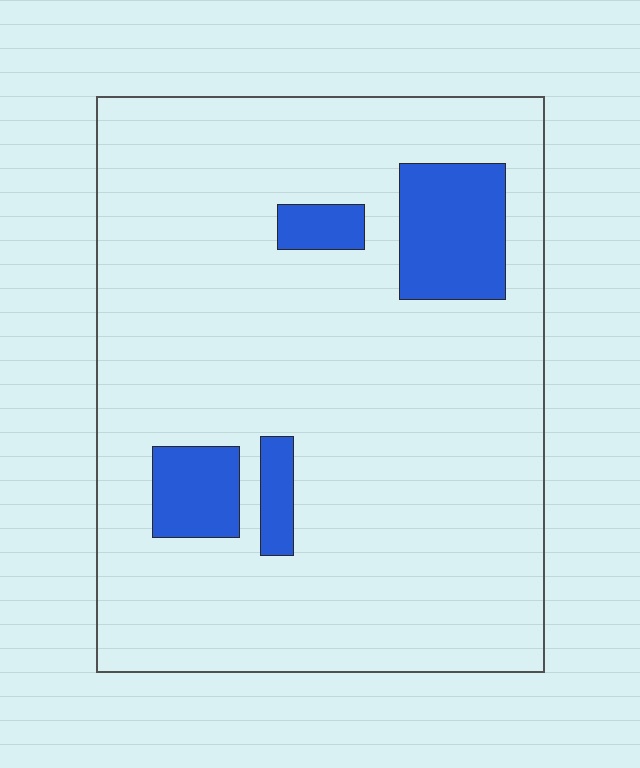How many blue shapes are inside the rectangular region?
4.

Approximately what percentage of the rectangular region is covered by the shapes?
Approximately 10%.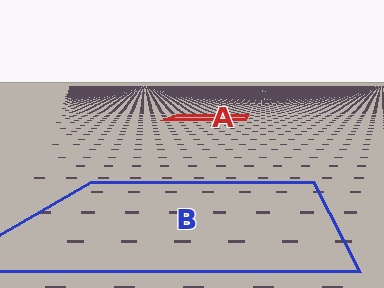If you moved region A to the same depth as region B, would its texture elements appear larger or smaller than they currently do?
They would appear larger. At a closer depth, the same texture elements are projected at a bigger on-screen size.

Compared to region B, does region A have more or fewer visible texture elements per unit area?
Region A has more texture elements per unit area — they are packed more densely because it is farther away.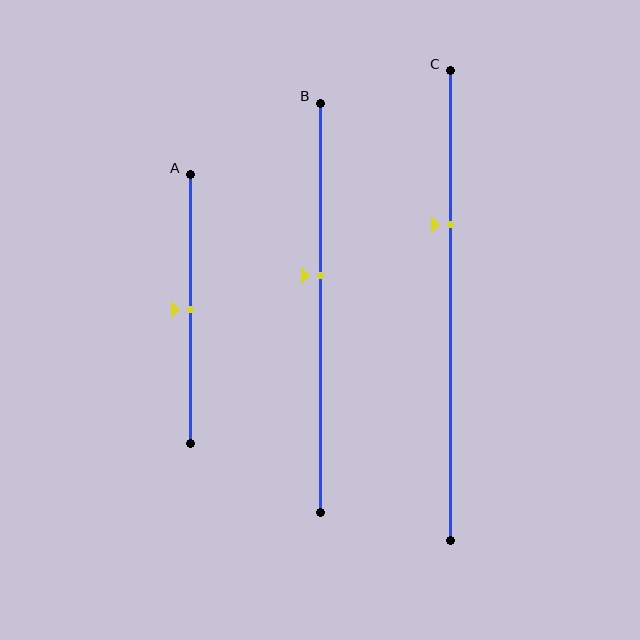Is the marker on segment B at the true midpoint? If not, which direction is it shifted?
No, the marker on segment B is shifted upward by about 8% of the segment length.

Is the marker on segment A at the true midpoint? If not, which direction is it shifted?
Yes, the marker on segment A is at the true midpoint.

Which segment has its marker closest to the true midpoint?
Segment A has its marker closest to the true midpoint.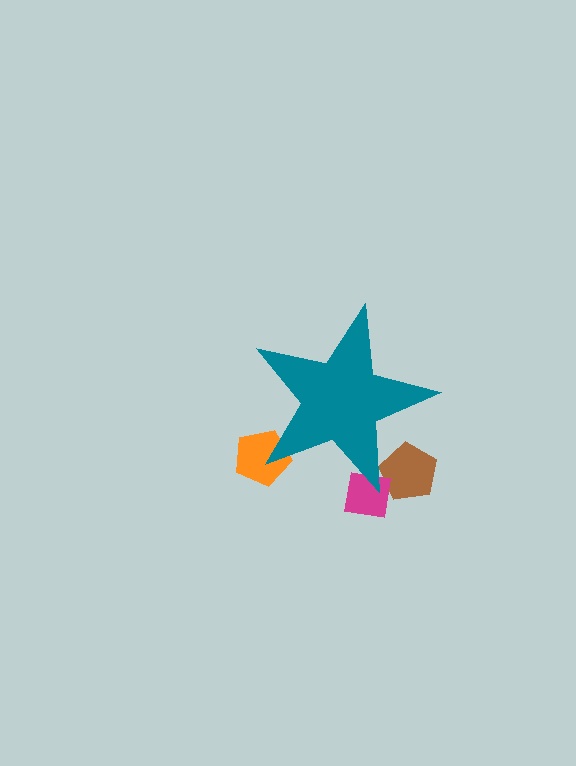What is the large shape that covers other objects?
A teal star.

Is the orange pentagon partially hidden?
Yes, the orange pentagon is partially hidden behind the teal star.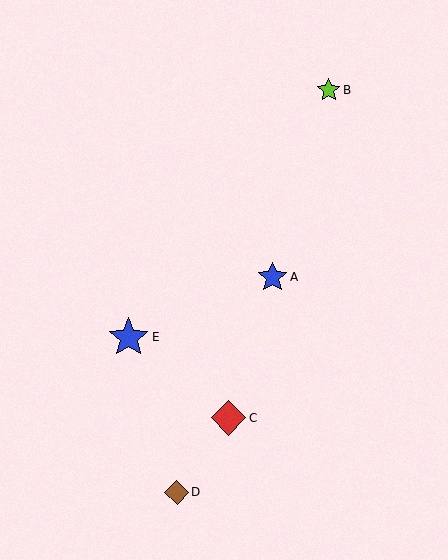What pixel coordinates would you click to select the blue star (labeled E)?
Click at (129, 338) to select the blue star E.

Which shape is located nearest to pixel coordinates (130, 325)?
The blue star (labeled E) at (129, 338) is nearest to that location.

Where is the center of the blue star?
The center of the blue star is at (273, 277).